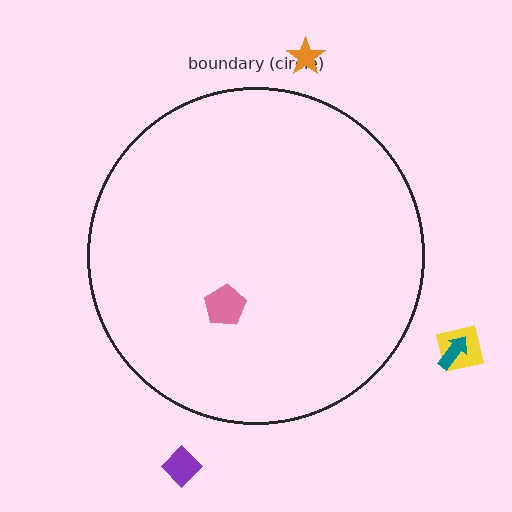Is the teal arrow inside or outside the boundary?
Outside.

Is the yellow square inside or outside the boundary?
Outside.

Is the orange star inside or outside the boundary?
Outside.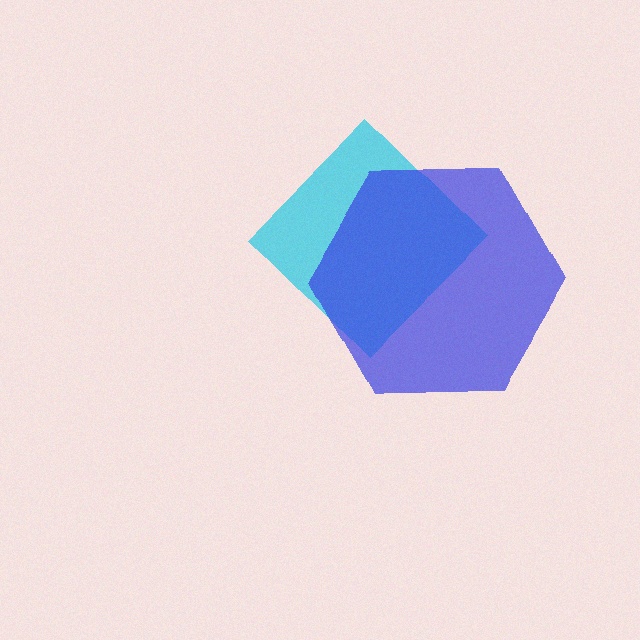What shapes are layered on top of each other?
The layered shapes are: a cyan diamond, a blue hexagon.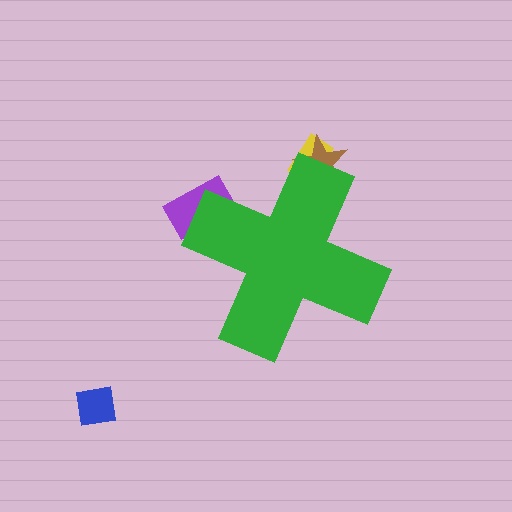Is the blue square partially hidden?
No, the blue square is fully visible.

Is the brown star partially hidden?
Yes, the brown star is partially hidden behind the green cross.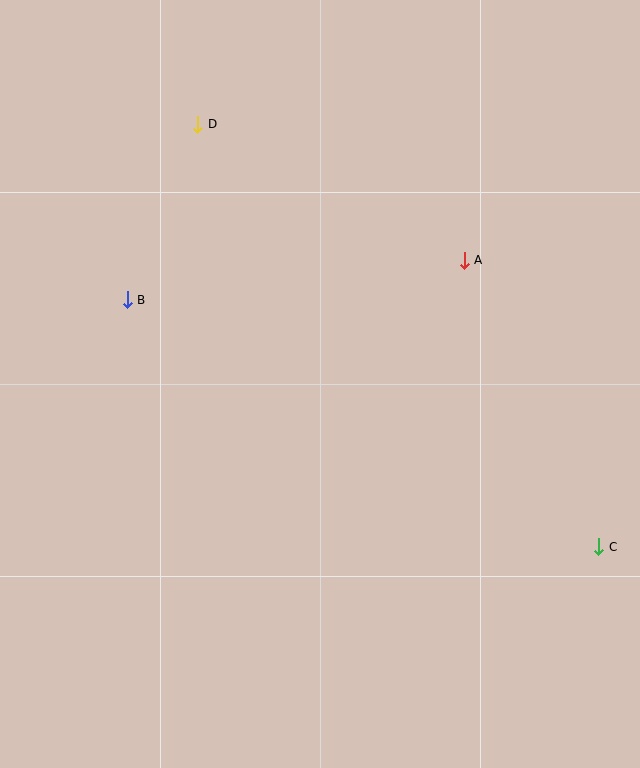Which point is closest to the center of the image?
Point A at (464, 260) is closest to the center.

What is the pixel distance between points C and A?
The distance between C and A is 316 pixels.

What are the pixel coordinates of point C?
Point C is at (599, 547).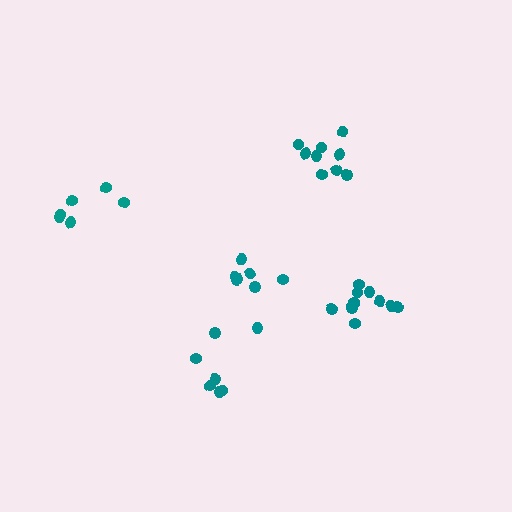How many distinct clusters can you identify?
There are 5 distinct clusters.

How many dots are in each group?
Group 1: 6 dots, Group 2: 10 dots, Group 3: 9 dots, Group 4: 7 dots, Group 5: 6 dots (38 total).